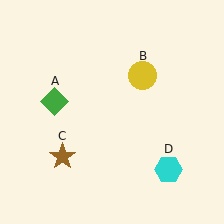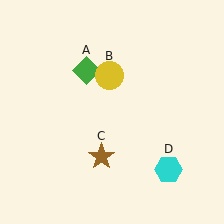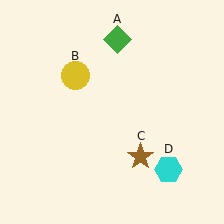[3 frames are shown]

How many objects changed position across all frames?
3 objects changed position: green diamond (object A), yellow circle (object B), brown star (object C).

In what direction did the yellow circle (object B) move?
The yellow circle (object B) moved left.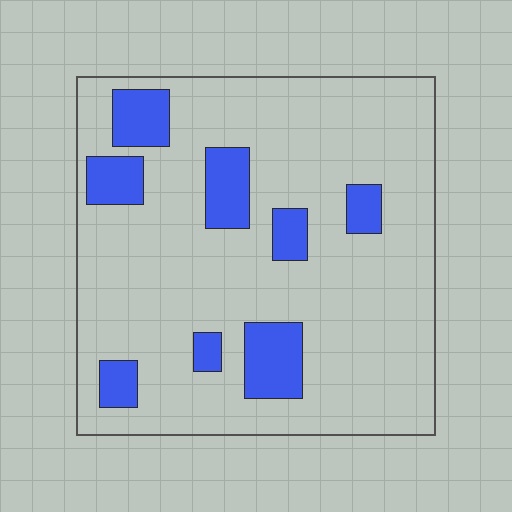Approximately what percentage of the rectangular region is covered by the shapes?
Approximately 15%.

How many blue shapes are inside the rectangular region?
8.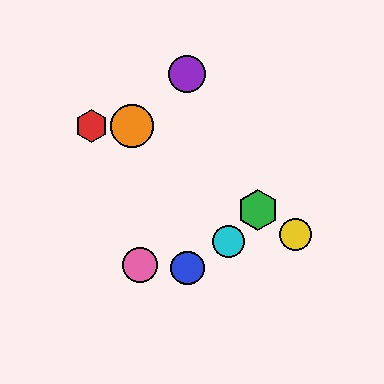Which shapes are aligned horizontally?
The red hexagon, the orange circle are aligned horizontally.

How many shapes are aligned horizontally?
2 shapes (the red hexagon, the orange circle) are aligned horizontally.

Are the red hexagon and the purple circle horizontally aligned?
No, the red hexagon is at y≈126 and the purple circle is at y≈74.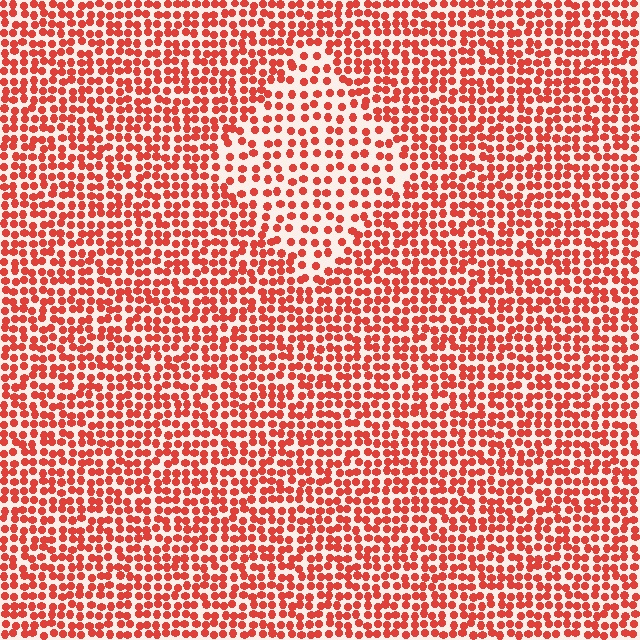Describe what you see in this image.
The image contains small red elements arranged at two different densities. A diamond-shaped region is visible where the elements are less densely packed than the surrounding area.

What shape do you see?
I see a diamond.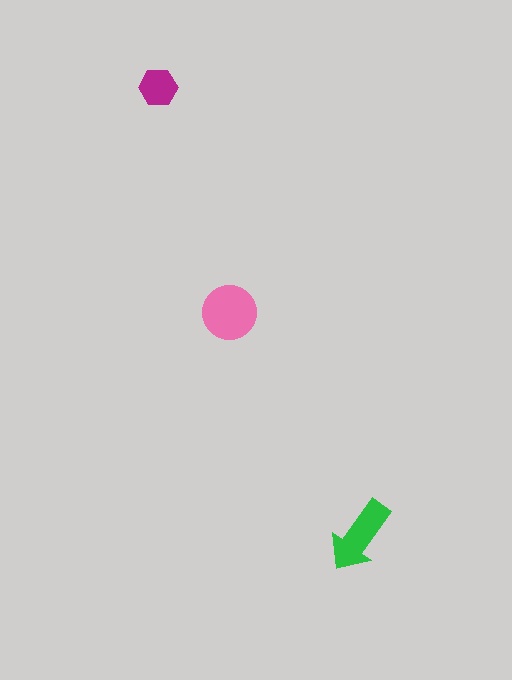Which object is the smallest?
The magenta hexagon.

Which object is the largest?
The pink circle.